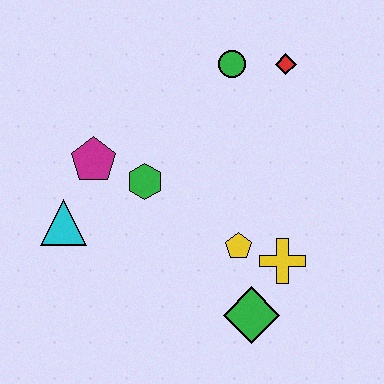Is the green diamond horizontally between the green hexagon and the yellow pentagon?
No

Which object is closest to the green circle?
The red diamond is closest to the green circle.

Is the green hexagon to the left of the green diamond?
Yes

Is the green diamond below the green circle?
Yes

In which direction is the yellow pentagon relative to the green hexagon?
The yellow pentagon is to the right of the green hexagon.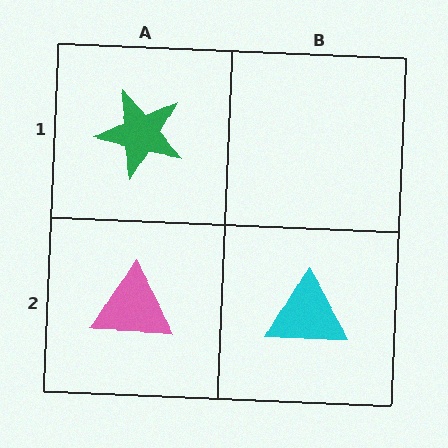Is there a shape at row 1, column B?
No, that cell is empty.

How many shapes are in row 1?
1 shape.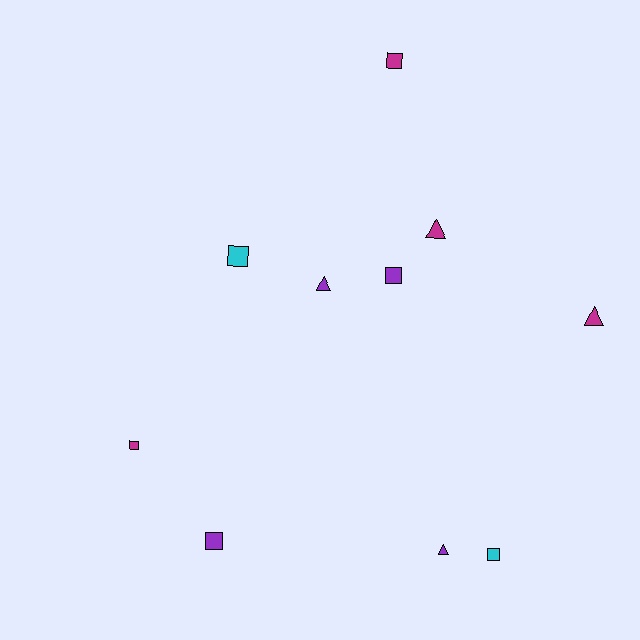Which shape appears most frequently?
Square, with 6 objects.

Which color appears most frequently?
Magenta, with 4 objects.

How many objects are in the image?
There are 10 objects.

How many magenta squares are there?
There are 2 magenta squares.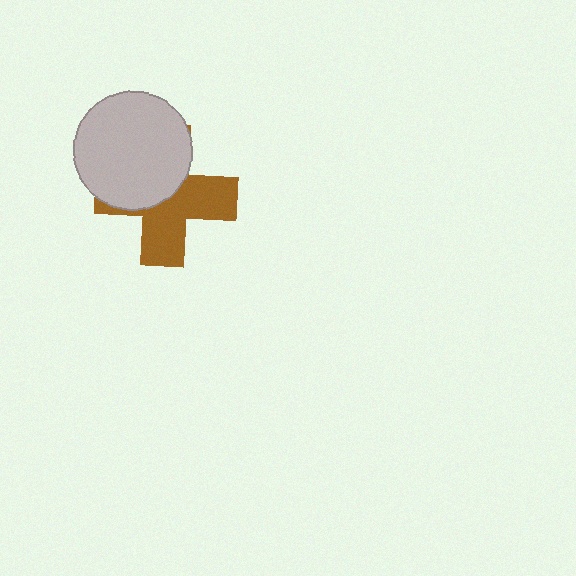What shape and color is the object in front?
The object in front is a light gray circle.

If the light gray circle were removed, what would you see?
You would see the complete brown cross.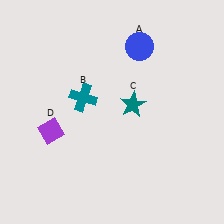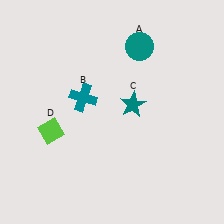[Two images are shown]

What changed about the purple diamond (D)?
In Image 1, D is purple. In Image 2, it changed to lime.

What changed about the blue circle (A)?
In Image 1, A is blue. In Image 2, it changed to teal.